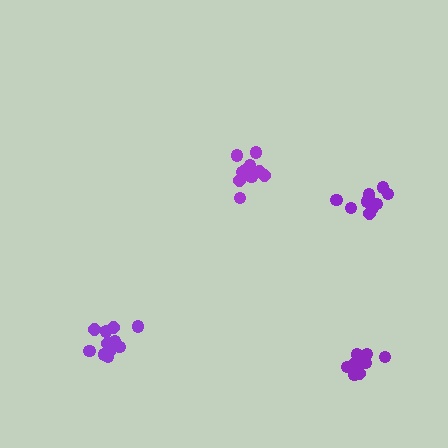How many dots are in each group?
Group 1: 12 dots, Group 2: 12 dots, Group 3: 14 dots, Group 4: 11 dots (49 total).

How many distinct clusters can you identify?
There are 4 distinct clusters.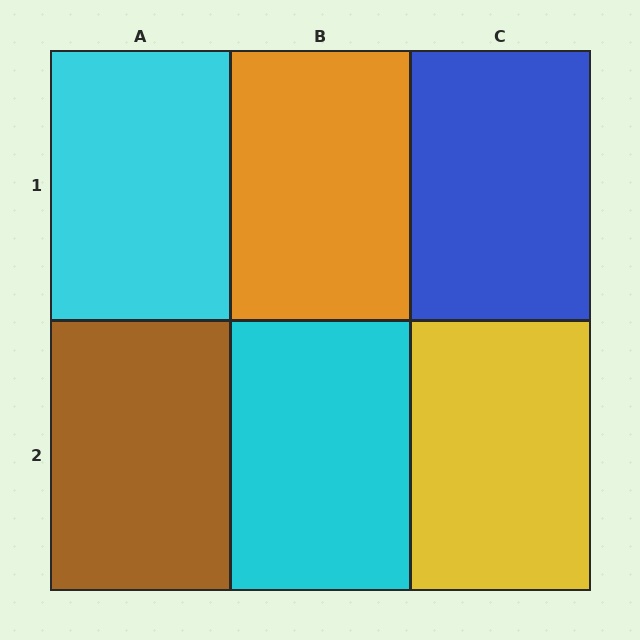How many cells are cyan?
2 cells are cyan.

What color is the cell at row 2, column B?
Cyan.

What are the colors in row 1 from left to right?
Cyan, orange, blue.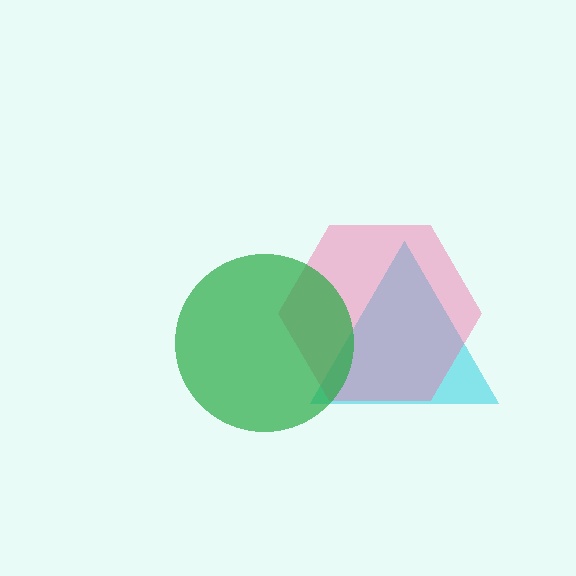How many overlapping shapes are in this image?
There are 3 overlapping shapes in the image.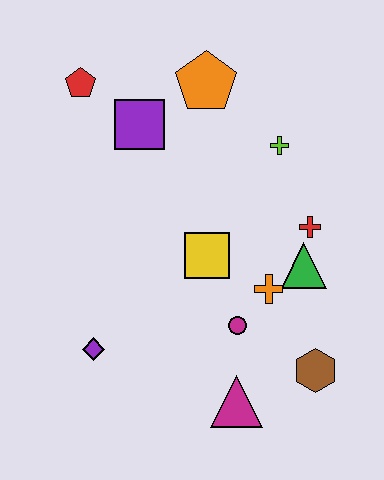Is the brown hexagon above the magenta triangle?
Yes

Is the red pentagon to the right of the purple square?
No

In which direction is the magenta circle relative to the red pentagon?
The magenta circle is below the red pentagon.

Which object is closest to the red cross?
The green triangle is closest to the red cross.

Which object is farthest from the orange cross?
The red pentagon is farthest from the orange cross.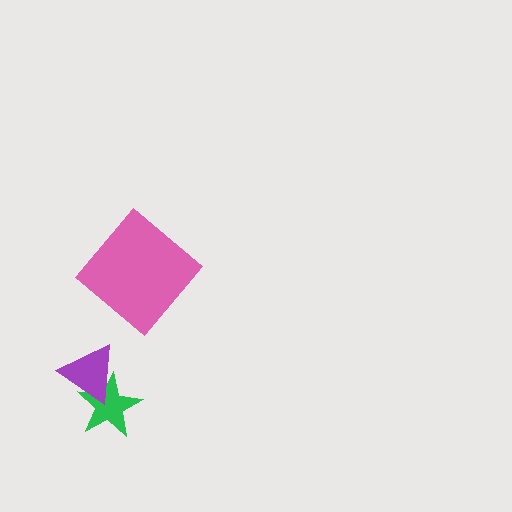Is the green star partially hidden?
Yes, it is partially covered by another shape.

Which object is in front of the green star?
The purple triangle is in front of the green star.